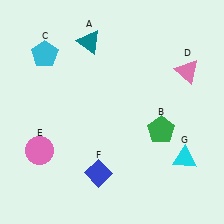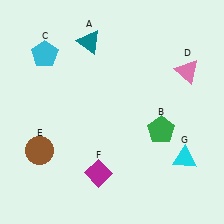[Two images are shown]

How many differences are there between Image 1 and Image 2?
There are 2 differences between the two images.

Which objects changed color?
E changed from pink to brown. F changed from blue to magenta.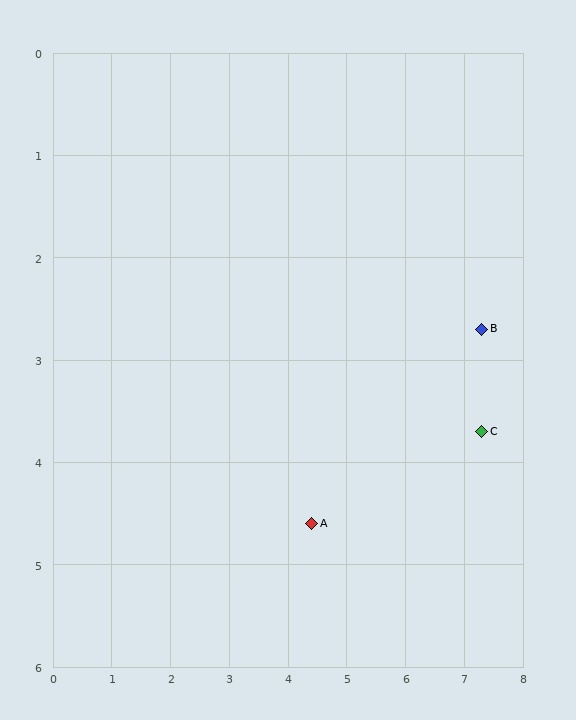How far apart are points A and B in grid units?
Points A and B are about 3.5 grid units apart.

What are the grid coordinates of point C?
Point C is at approximately (7.3, 3.7).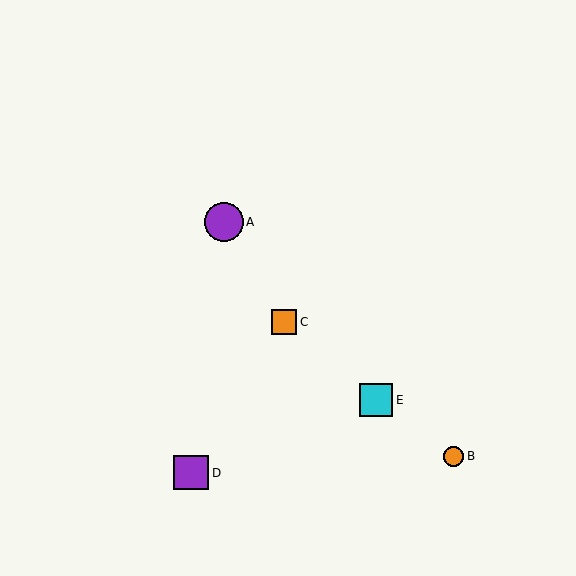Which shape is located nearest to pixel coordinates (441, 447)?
The orange circle (labeled B) at (453, 456) is nearest to that location.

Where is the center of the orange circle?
The center of the orange circle is at (453, 456).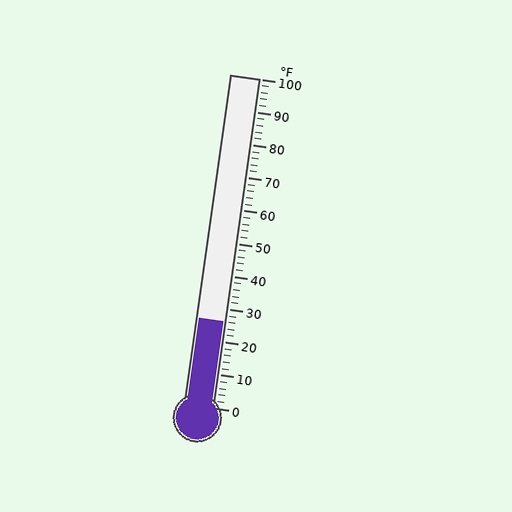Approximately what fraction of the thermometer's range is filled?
The thermometer is filled to approximately 25% of its range.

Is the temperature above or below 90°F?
The temperature is below 90°F.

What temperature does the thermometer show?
The thermometer shows approximately 26°F.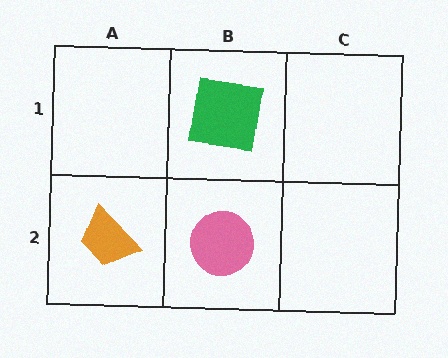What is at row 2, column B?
A pink circle.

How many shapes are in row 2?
2 shapes.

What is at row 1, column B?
A green square.